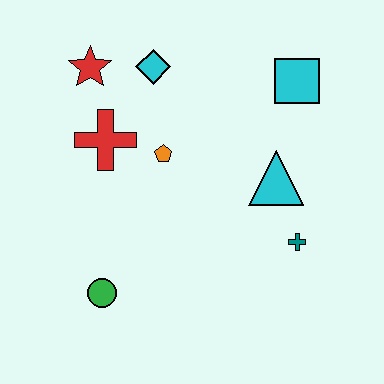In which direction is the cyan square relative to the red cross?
The cyan square is to the right of the red cross.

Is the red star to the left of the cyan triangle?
Yes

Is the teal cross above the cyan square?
No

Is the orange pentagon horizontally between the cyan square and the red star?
Yes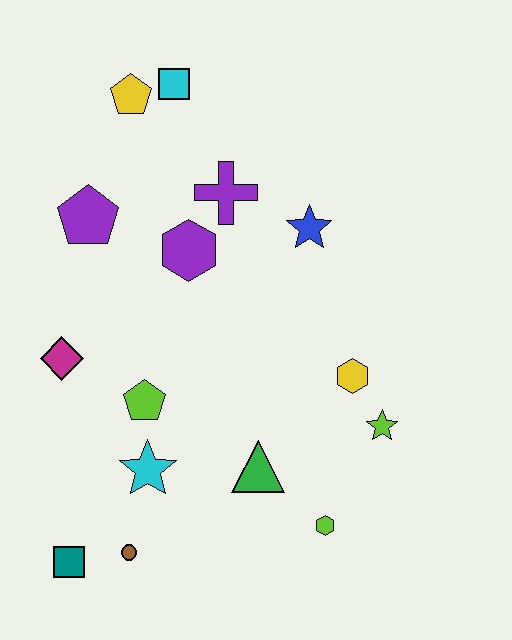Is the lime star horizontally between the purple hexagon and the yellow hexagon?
No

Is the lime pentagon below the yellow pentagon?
Yes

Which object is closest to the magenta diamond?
The lime pentagon is closest to the magenta diamond.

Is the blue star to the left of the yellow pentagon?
No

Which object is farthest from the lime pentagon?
The cyan square is farthest from the lime pentagon.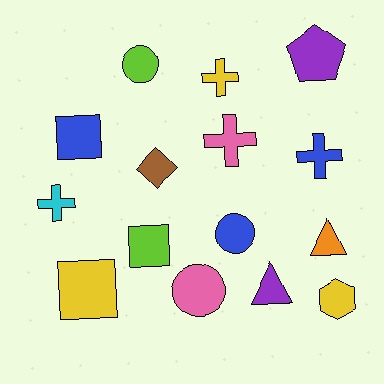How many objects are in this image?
There are 15 objects.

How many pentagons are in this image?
There is 1 pentagon.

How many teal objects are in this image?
There are no teal objects.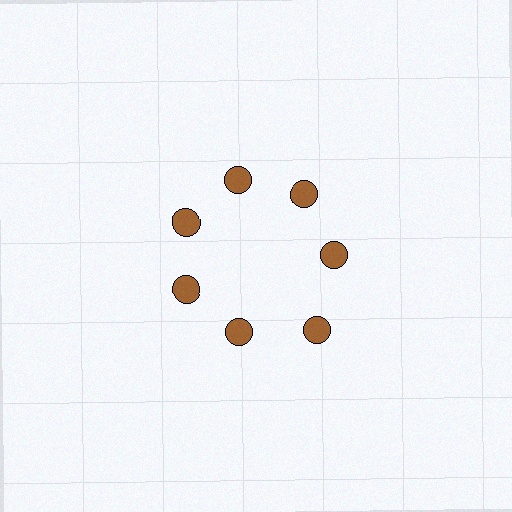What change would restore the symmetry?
The symmetry would be restored by moving it inward, back onto the ring so that all 7 circles sit at equal angles and equal distance from the center.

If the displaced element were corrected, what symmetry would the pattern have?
It would have 7-fold rotational symmetry — the pattern would map onto itself every 51 degrees.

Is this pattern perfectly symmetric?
No. The 7 brown circles are arranged in a ring, but one element near the 5 o'clock position is pushed outward from the center, breaking the 7-fold rotational symmetry.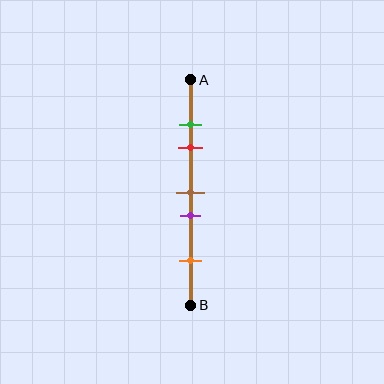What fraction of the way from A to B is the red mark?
The red mark is approximately 30% (0.3) of the way from A to B.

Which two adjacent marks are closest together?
The green and red marks are the closest adjacent pair.